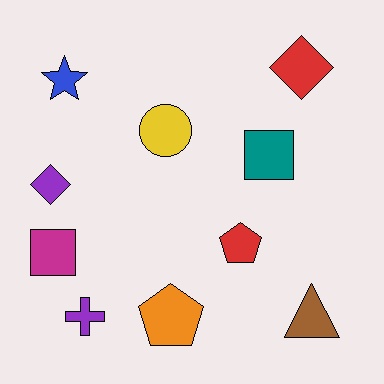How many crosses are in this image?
There is 1 cross.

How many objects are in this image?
There are 10 objects.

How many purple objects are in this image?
There are 2 purple objects.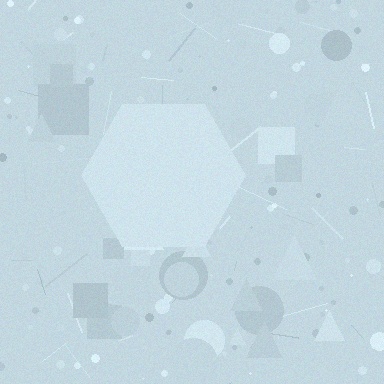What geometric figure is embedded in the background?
A hexagon is embedded in the background.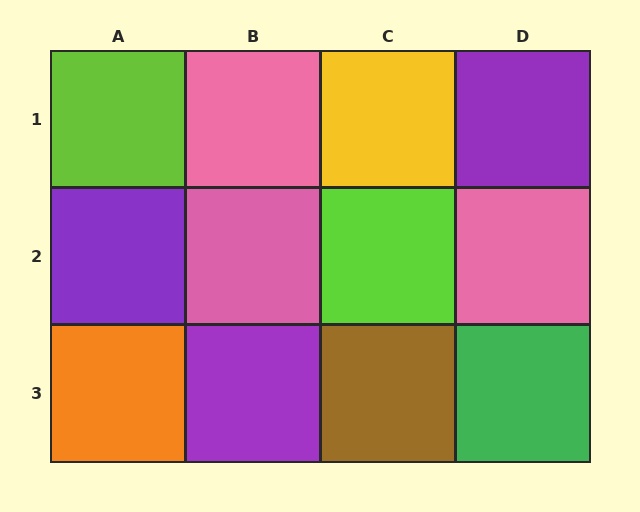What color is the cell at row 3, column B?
Purple.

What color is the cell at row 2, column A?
Purple.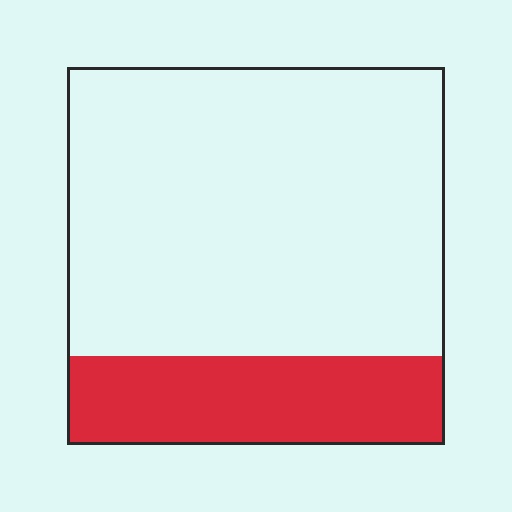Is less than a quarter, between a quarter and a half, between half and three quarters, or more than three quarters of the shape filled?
Less than a quarter.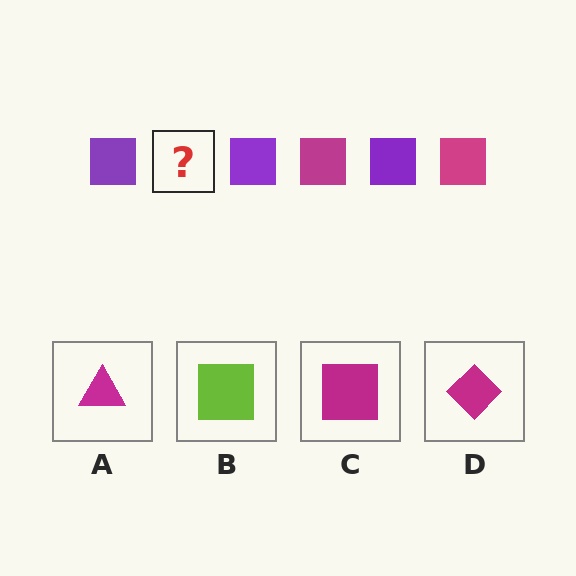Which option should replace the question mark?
Option C.